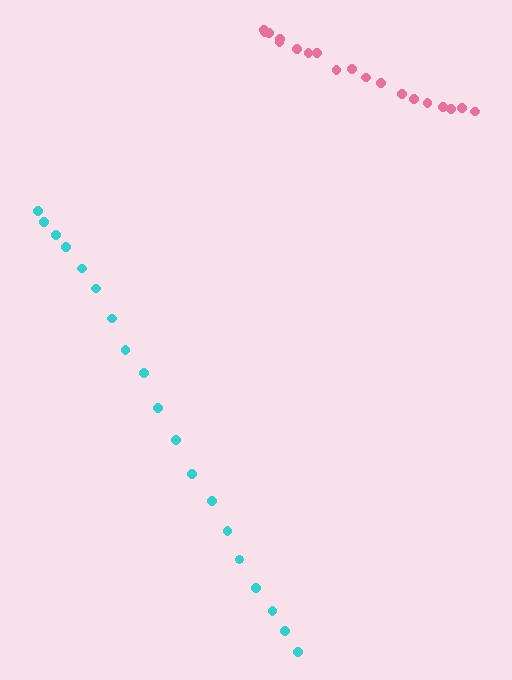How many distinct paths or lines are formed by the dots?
There are 2 distinct paths.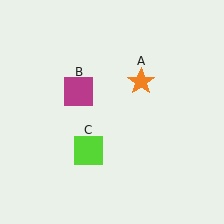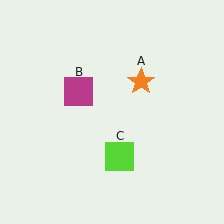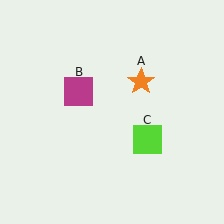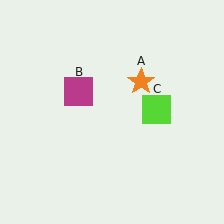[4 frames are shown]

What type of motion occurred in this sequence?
The lime square (object C) rotated counterclockwise around the center of the scene.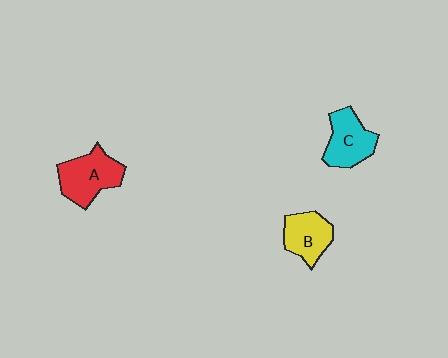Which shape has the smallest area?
Shape B (yellow).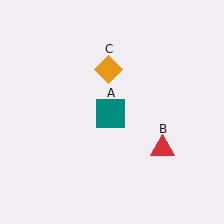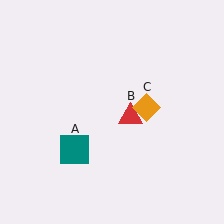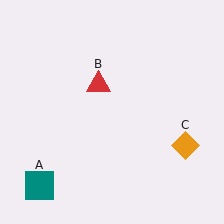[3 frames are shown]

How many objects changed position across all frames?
3 objects changed position: teal square (object A), red triangle (object B), orange diamond (object C).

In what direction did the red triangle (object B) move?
The red triangle (object B) moved up and to the left.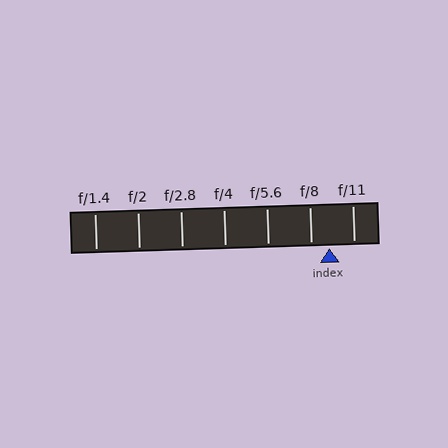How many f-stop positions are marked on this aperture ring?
There are 7 f-stop positions marked.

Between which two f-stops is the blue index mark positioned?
The index mark is between f/8 and f/11.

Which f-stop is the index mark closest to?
The index mark is closest to f/8.